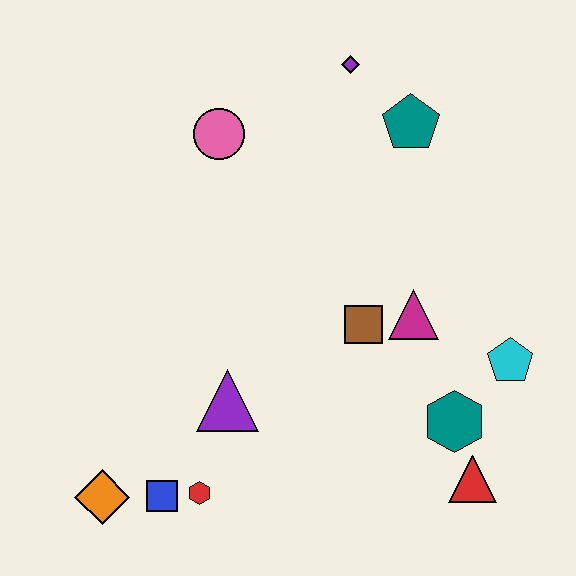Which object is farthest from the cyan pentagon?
The orange diamond is farthest from the cyan pentagon.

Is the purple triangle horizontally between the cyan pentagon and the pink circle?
Yes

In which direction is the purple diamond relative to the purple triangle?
The purple diamond is above the purple triangle.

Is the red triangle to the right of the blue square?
Yes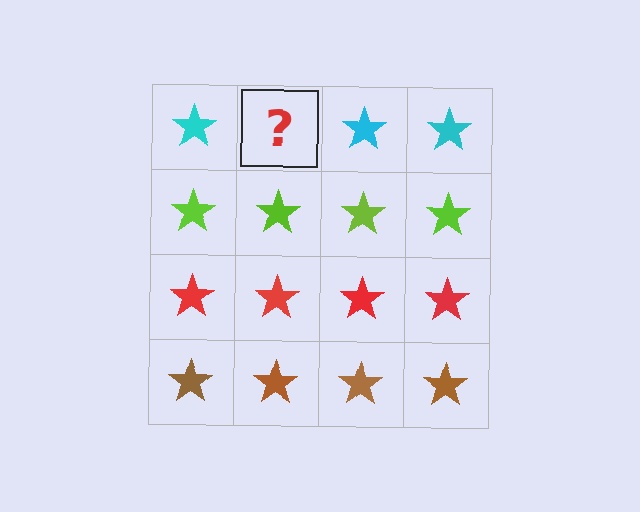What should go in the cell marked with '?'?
The missing cell should contain a cyan star.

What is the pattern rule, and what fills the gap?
The rule is that each row has a consistent color. The gap should be filled with a cyan star.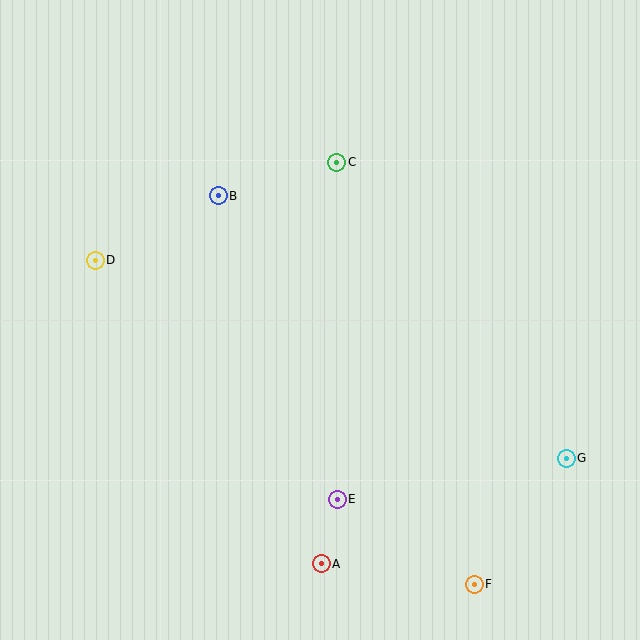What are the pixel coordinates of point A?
Point A is at (321, 564).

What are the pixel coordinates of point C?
Point C is at (337, 162).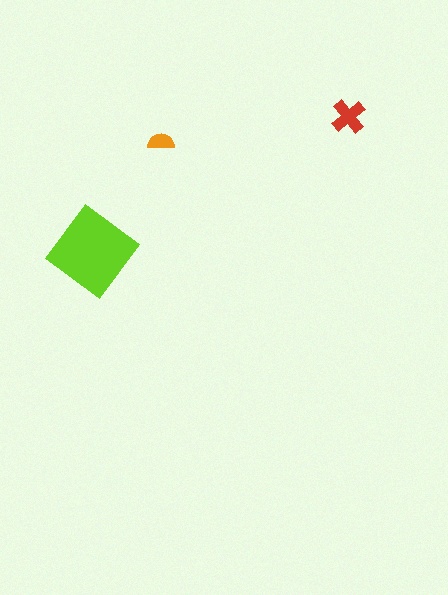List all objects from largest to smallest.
The lime diamond, the red cross, the orange semicircle.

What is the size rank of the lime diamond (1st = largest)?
1st.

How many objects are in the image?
There are 3 objects in the image.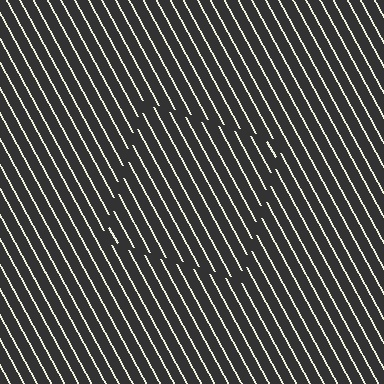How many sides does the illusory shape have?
4 sides — the line-ends trace a square.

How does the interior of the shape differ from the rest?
The interior of the shape contains the same grating, shifted by half a period — the contour is defined by the phase discontinuity where line-ends from the inner and outer gratings abut.